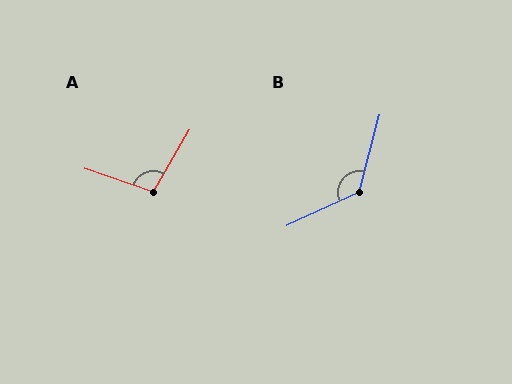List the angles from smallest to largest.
A (101°), B (129°).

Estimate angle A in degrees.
Approximately 101 degrees.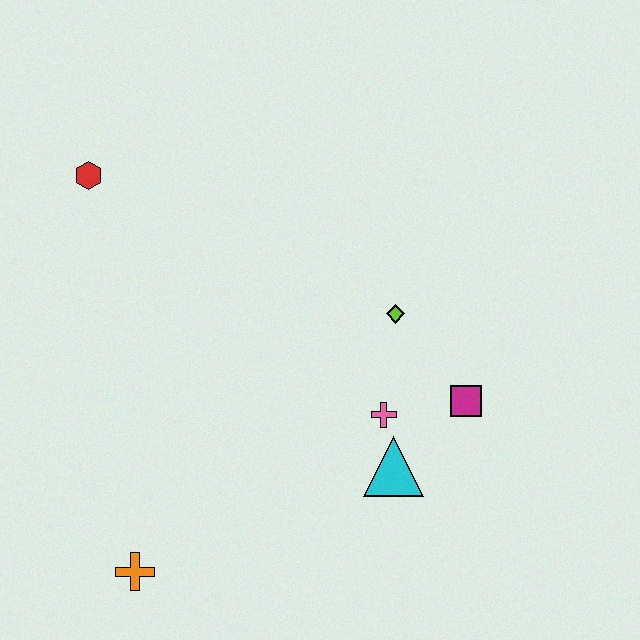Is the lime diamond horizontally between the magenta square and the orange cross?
Yes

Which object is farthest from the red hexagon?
The magenta square is farthest from the red hexagon.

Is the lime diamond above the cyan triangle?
Yes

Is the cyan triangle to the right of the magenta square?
No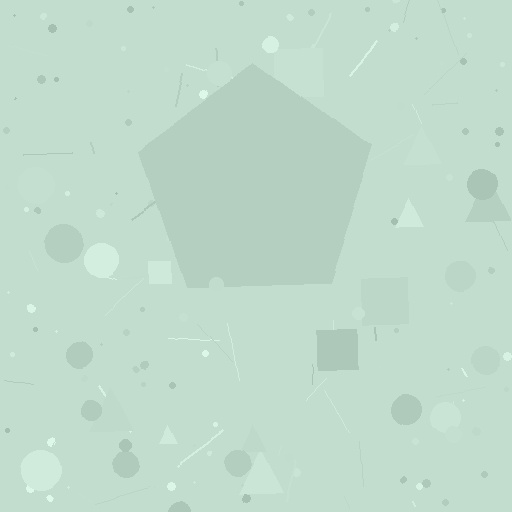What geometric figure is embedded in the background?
A pentagon is embedded in the background.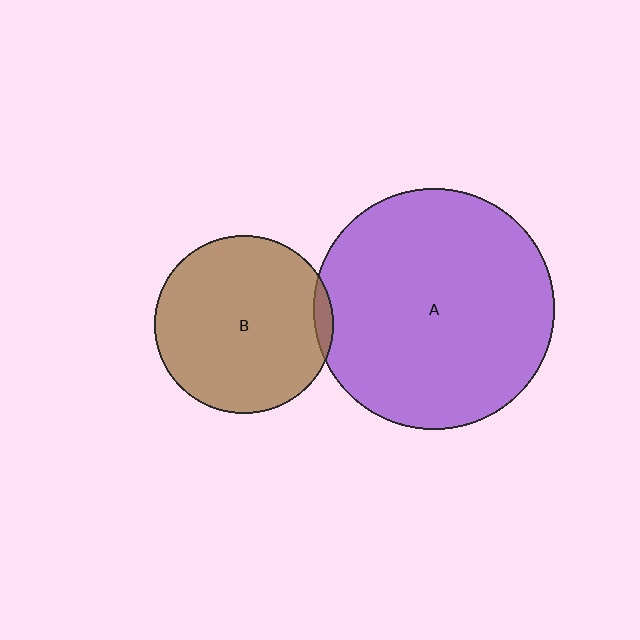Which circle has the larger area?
Circle A (purple).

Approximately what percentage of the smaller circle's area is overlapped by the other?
Approximately 5%.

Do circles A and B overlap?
Yes.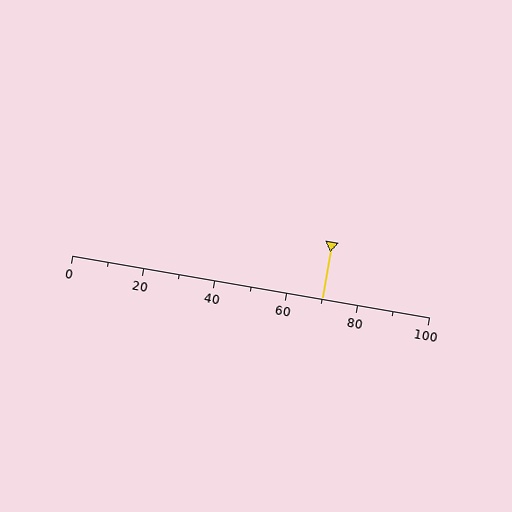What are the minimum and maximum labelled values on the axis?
The axis runs from 0 to 100.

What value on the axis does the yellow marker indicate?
The marker indicates approximately 70.